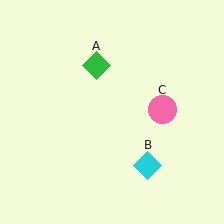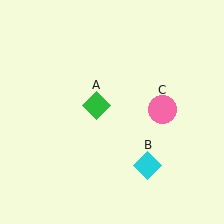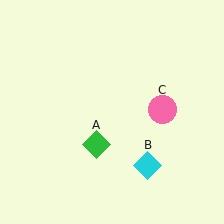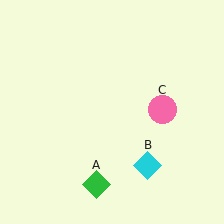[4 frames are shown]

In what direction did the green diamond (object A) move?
The green diamond (object A) moved down.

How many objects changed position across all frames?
1 object changed position: green diamond (object A).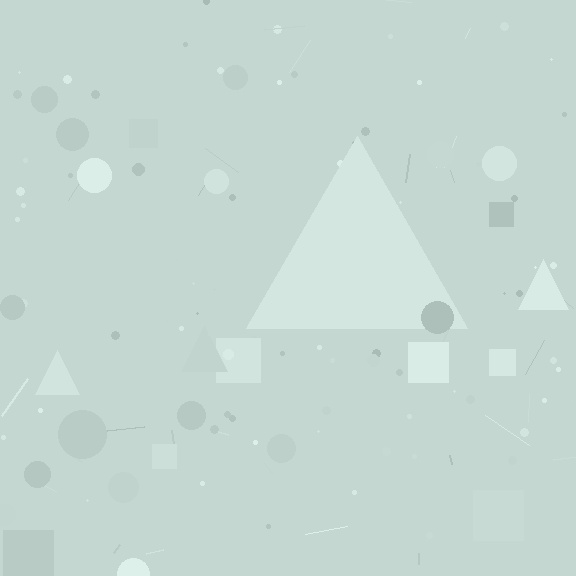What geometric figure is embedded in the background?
A triangle is embedded in the background.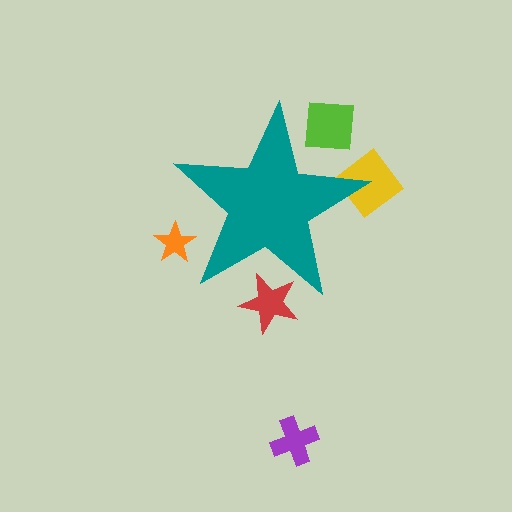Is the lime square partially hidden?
Yes, the lime square is partially hidden behind the teal star.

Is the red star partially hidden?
Yes, the red star is partially hidden behind the teal star.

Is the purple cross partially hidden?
No, the purple cross is fully visible.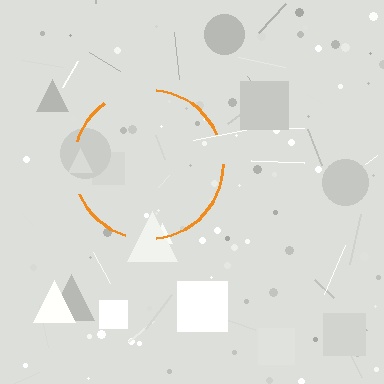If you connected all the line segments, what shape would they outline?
They would outline a circle.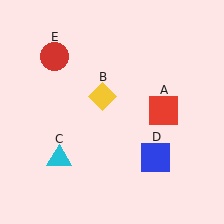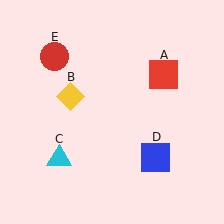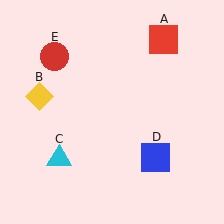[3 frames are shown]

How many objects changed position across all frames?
2 objects changed position: red square (object A), yellow diamond (object B).